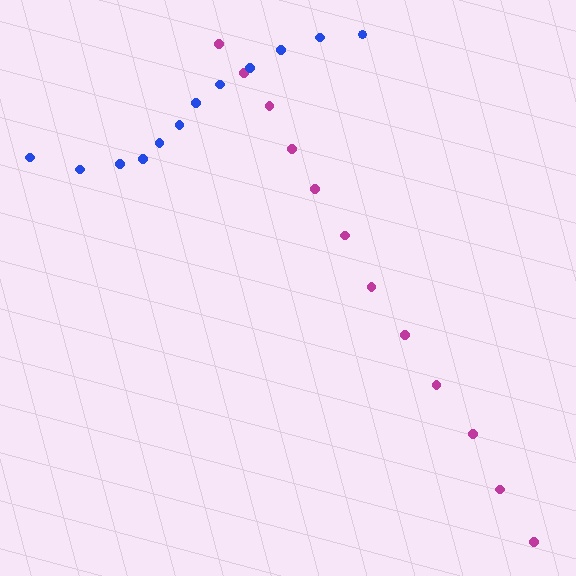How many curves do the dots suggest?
There are 2 distinct paths.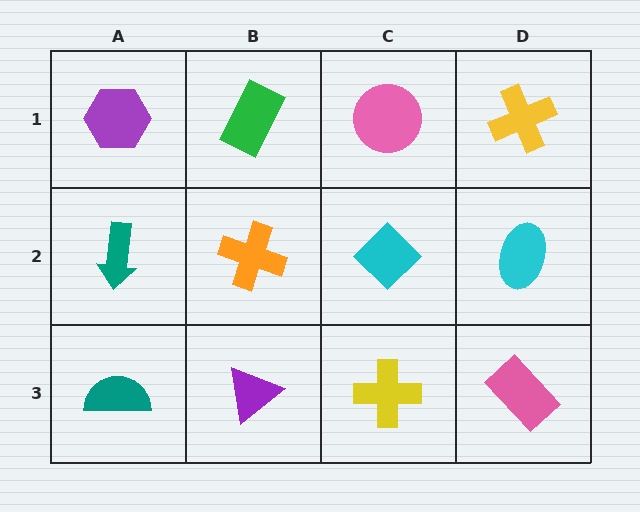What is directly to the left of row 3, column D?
A yellow cross.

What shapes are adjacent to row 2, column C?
A pink circle (row 1, column C), a yellow cross (row 3, column C), an orange cross (row 2, column B), a cyan ellipse (row 2, column D).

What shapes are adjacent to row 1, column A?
A teal arrow (row 2, column A), a green rectangle (row 1, column B).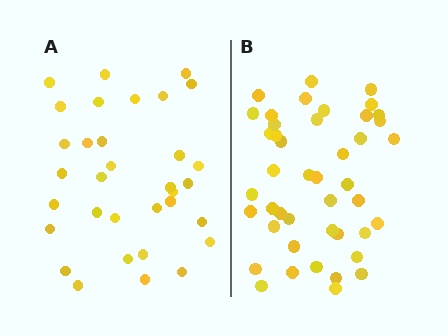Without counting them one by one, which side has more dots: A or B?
Region B (the right region) has more dots.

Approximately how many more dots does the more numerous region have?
Region B has roughly 12 or so more dots than region A.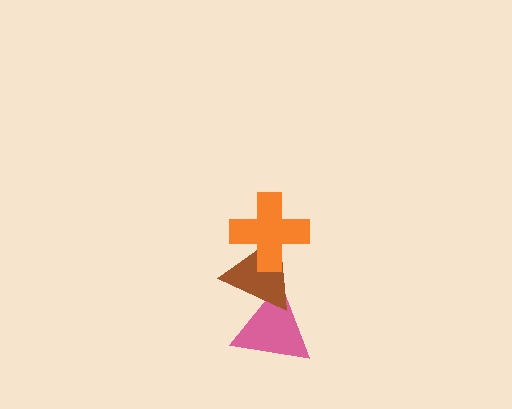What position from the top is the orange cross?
The orange cross is 1st from the top.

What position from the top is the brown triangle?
The brown triangle is 2nd from the top.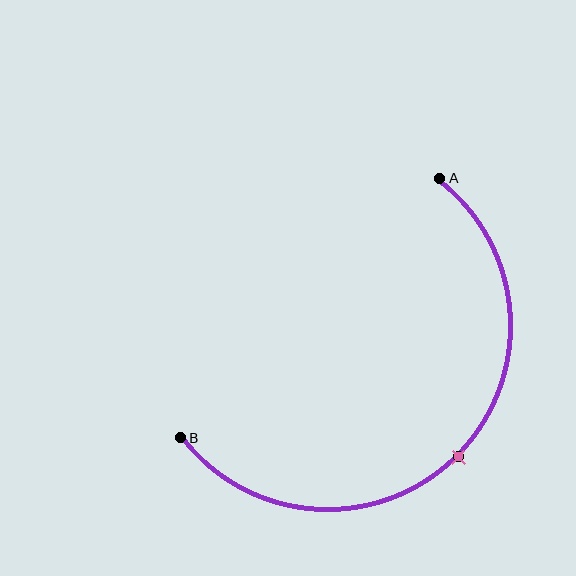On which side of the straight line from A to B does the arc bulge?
The arc bulges below and to the right of the straight line connecting A and B.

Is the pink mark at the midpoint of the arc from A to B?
Yes. The pink mark lies on the arc at equal arc-length from both A and B — it is the arc midpoint.